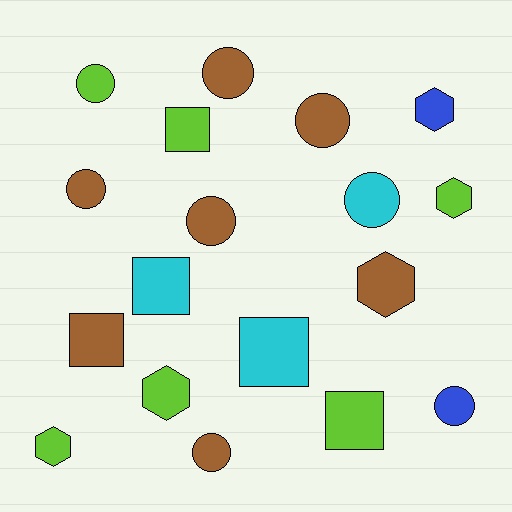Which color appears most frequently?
Brown, with 7 objects.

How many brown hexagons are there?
There is 1 brown hexagon.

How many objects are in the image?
There are 18 objects.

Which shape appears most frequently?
Circle, with 8 objects.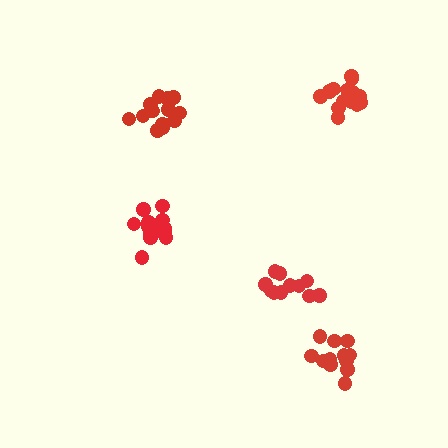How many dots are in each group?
Group 1: 15 dots, Group 2: 12 dots, Group 3: 14 dots, Group 4: 14 dots, Group 5: 11 dots (66 total).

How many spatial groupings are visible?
There are 5 spatial groupings.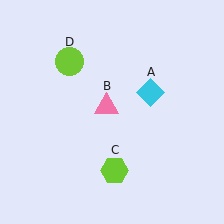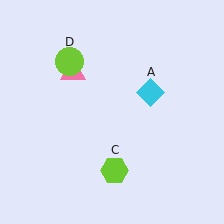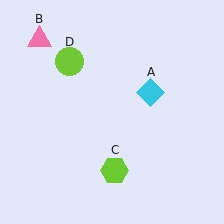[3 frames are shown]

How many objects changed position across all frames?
1 object changed position: pink triangle (object B).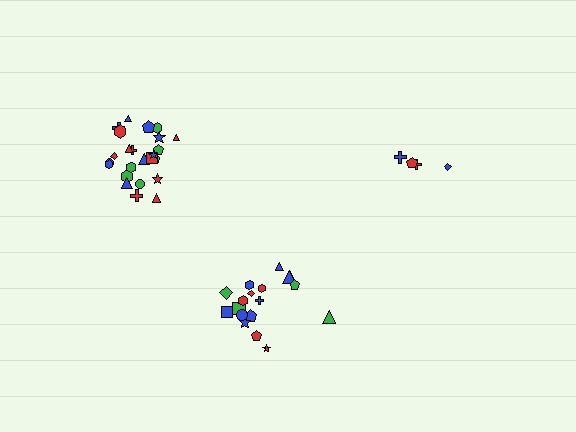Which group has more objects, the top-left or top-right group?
The top-left group.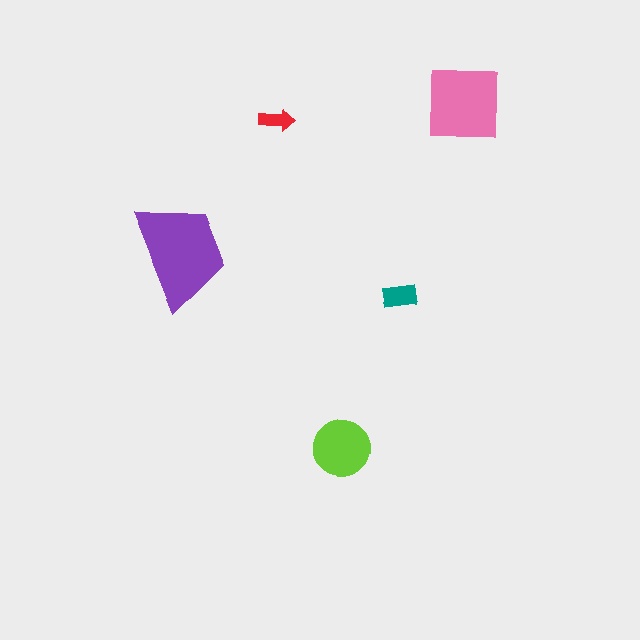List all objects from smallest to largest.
The red arrow, the teal rectangle, the lime circle, the pink square, the purple trapezoid.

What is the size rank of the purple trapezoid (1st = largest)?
1st.